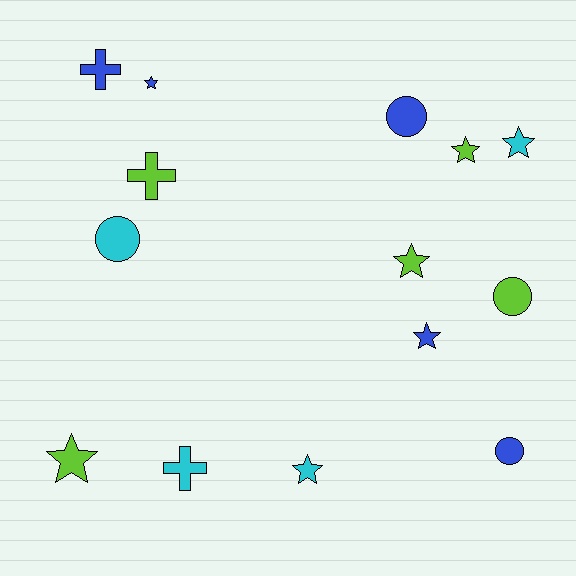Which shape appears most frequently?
Star, with 7 objects.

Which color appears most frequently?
Lime, with 5 objects.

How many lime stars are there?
There are 3 lime stars.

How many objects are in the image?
There are 14 objects.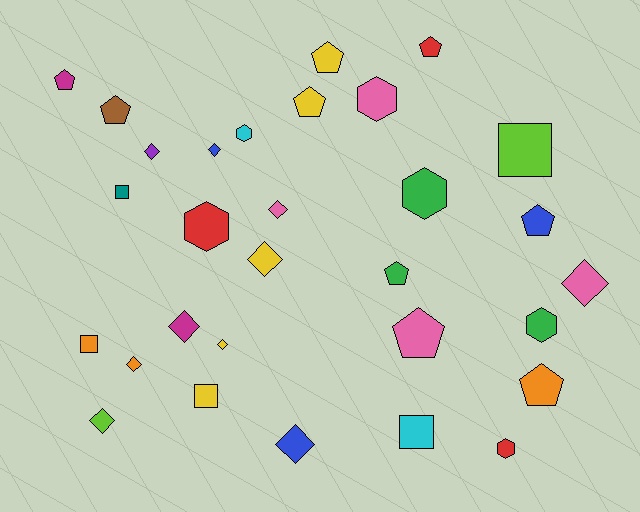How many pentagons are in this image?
There are 9 pentagons.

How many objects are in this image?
There are 30 objects.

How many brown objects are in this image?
There is 1 brown object.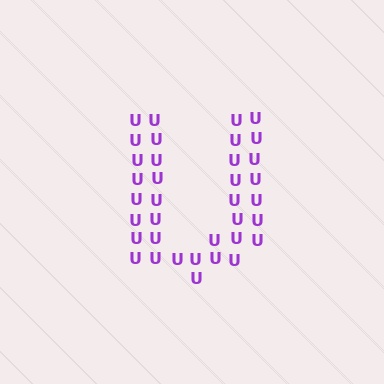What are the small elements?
The small elements are letter U's.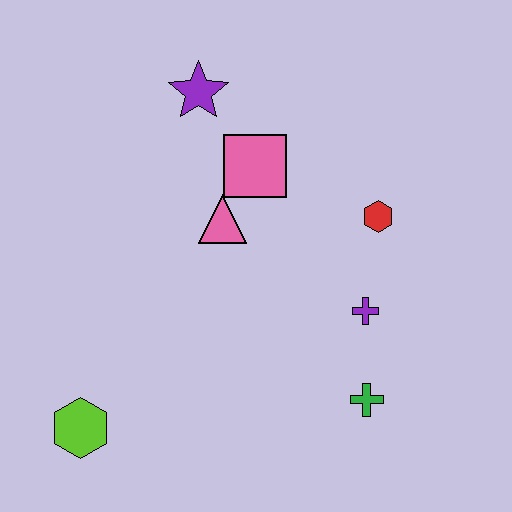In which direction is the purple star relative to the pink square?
The purple star is above the pink square.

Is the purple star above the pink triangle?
Yes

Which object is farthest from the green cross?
The purple star is farthest from the green cross.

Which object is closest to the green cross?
The purple cross is closest to the green cross.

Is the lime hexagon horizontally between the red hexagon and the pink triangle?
No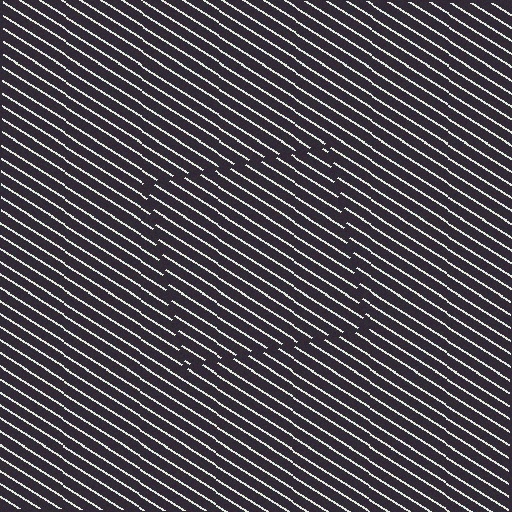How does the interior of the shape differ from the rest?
The interior of the shape contains the same grating, shifted by half a period — the contour is defined by the phase discontinuity where line-ends from the inner and outer gratings abut.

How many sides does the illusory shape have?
4 sides — the line-ends trace a square.